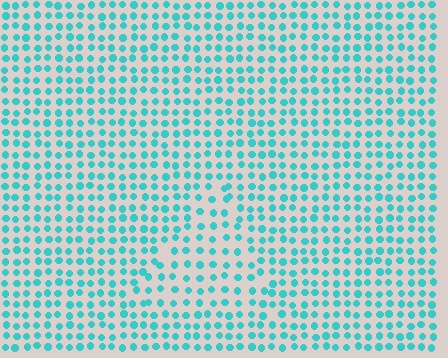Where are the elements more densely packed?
The elements are more densely packed outside the triangle boundary.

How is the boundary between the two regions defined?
The boundary is defined by a change in element density (approximately 1.5x ratio). All elements are the same color, size, and shape.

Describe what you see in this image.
The image contains small cyan elements arranged at two different densities. A triangle-shaped region is visible where the elements are less densely packed than the surrounding area.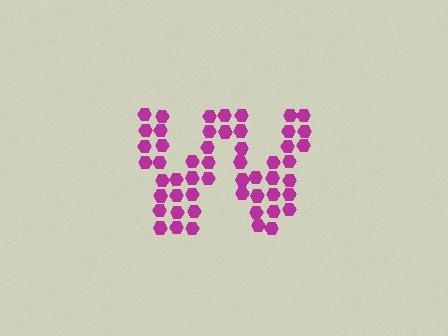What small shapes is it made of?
It is made of small hexagons.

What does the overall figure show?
The overall figure shows the letter W.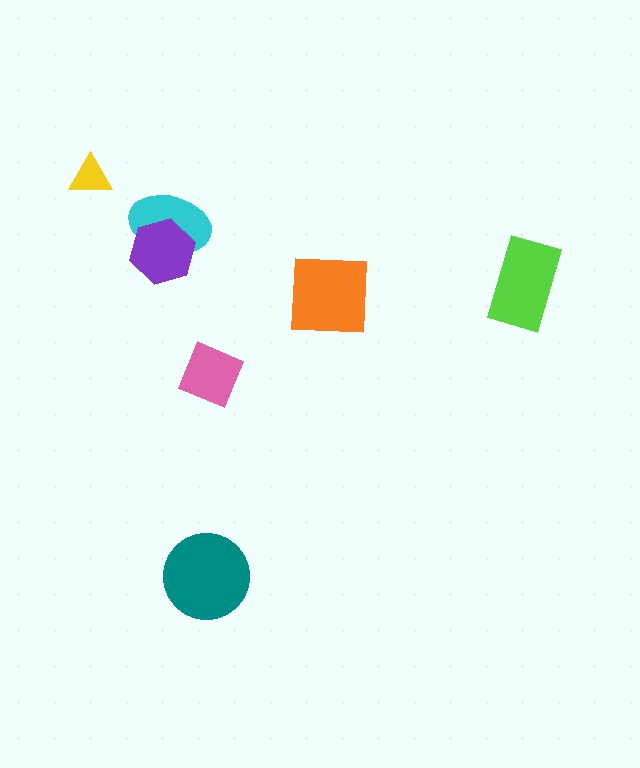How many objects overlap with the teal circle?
0 objects overlap with the teal circle.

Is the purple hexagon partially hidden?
No, no other shape covers it.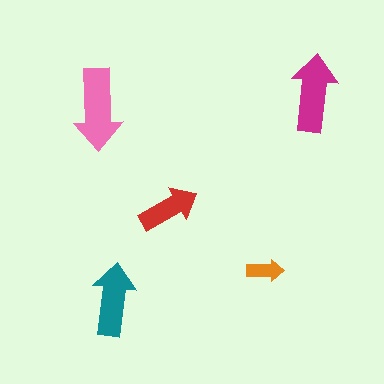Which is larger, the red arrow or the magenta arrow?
The magenta one.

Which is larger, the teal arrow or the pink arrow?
The pink one.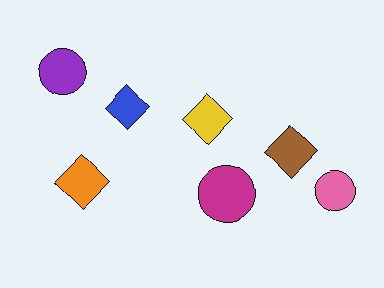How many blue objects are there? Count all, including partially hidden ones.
There is 1 blue object.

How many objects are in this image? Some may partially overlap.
There are 7 objects.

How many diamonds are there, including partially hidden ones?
There are 4 diamonds.